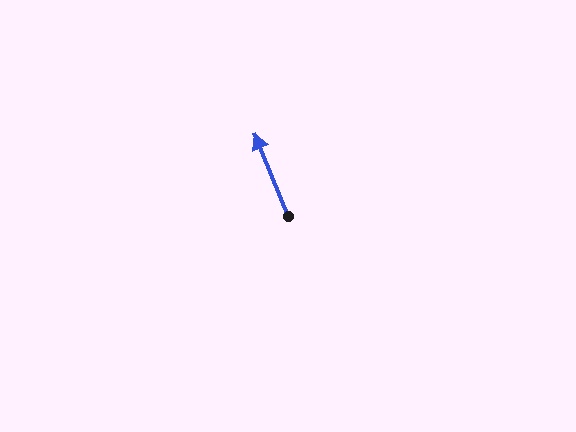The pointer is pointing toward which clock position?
Roughly 11 o'clock.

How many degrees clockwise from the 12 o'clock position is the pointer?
Approximately 338 degrees.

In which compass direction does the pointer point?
North.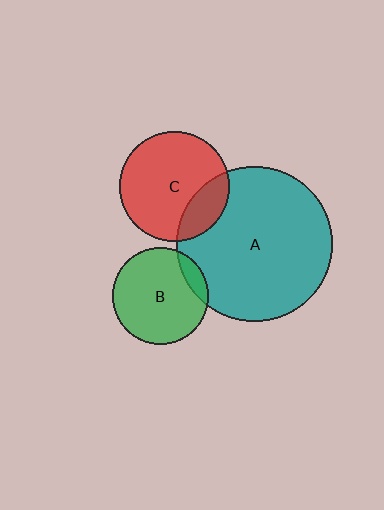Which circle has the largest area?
Circle A (teal).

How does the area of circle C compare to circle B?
Approximately 1.3 times.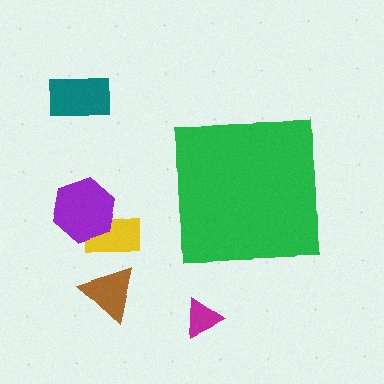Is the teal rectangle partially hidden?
No, the teal rectangle is fully visible.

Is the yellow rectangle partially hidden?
No, the yellow rectangle is fully visible.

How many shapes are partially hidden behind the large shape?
0 shapes are partially hidden.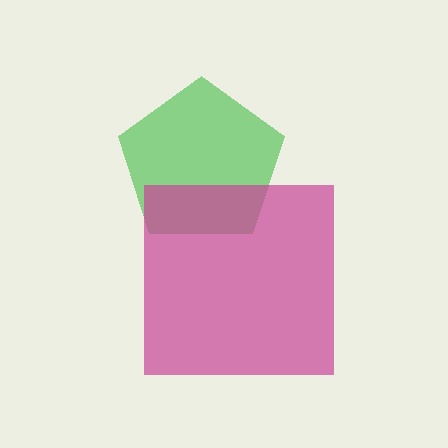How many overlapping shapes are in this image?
There are 2 overlapping shapes in the image.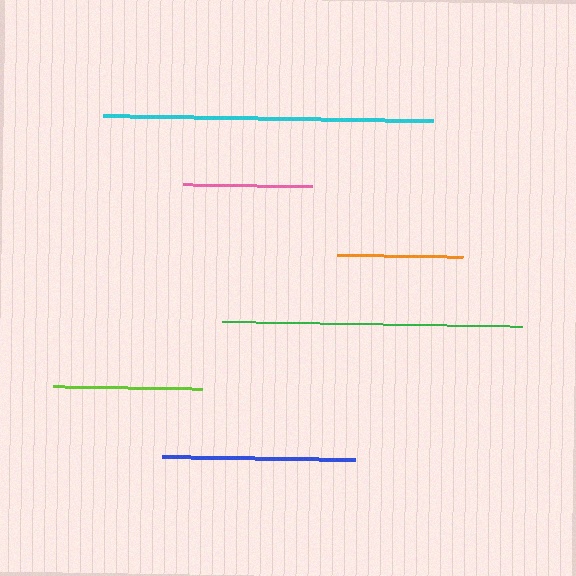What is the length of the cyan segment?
The cyan segment is approximately 331 pixels long.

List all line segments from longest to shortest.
From longest to shortest: cyan, green, blue, lime, pink, orange.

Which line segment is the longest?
The cyan line is the longest at approximately 331 pixels.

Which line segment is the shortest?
The orange line is the shortest at approximately 126 pixels.